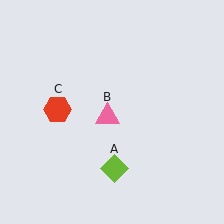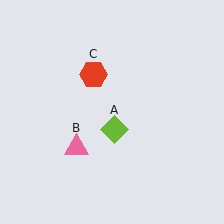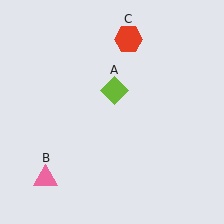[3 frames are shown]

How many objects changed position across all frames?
3 objects changed position: lime diamond (object A), pink triangle (object B), red hexagon (object C).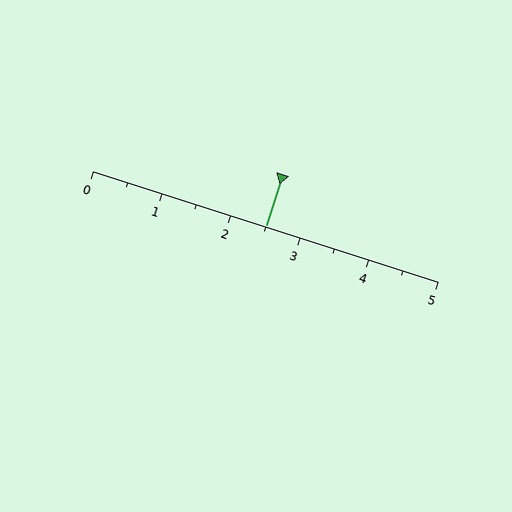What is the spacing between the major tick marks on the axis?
The major ticks are spaced 1 apart.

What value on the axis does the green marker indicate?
The marker indicates approximately 2.5.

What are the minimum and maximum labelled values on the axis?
The axis runs from 0 to 5.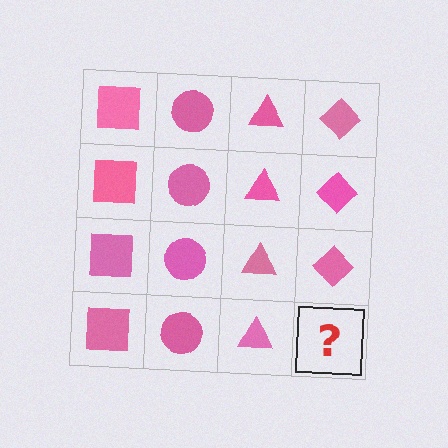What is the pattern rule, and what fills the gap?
The rule is that each column has a consistent shape. The gap should be filled with a pink diamond.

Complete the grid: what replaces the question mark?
The question mark should be replaced with a pink diamond.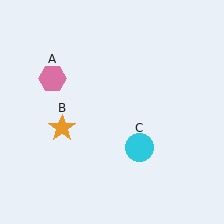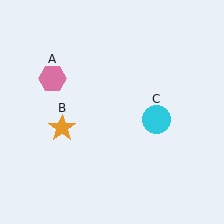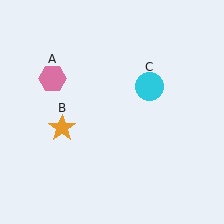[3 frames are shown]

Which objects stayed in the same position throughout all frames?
Pink hexagon (object A) and orange star (object B) remained stationary.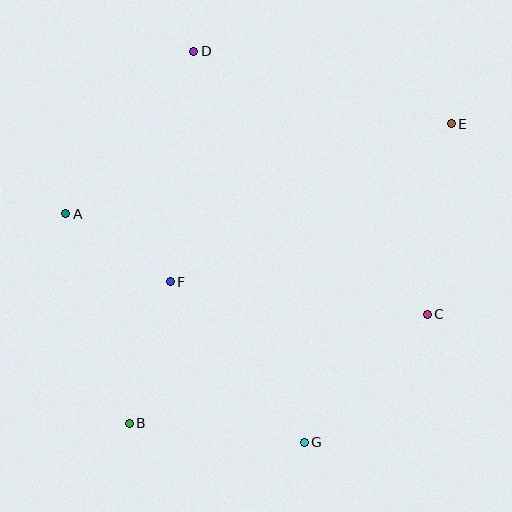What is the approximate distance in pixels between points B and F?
The distance between B and F is approximately 148 pixels.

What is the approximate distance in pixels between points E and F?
The distance between E and F is approximately 323 pixels.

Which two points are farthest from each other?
Points B and E are farthest from each other.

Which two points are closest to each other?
Points A and F are closest to each other.